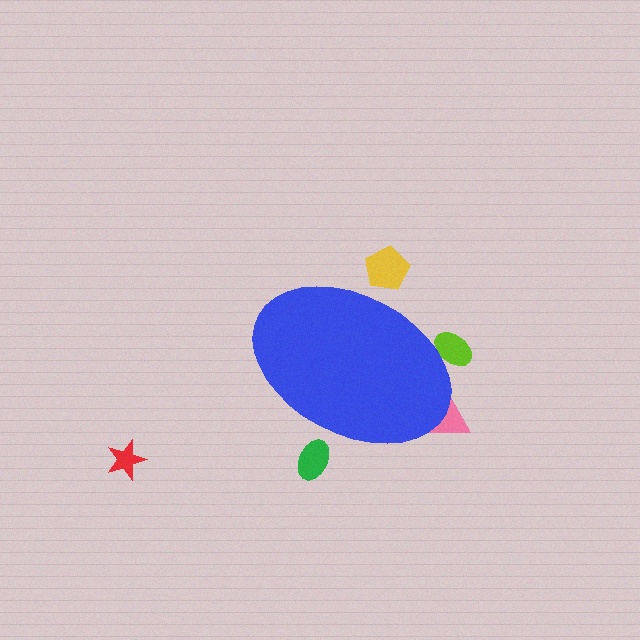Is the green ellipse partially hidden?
Yes, the green ellipse is partially hidden behind the blue ellipse.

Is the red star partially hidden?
No, the red star is fully visible.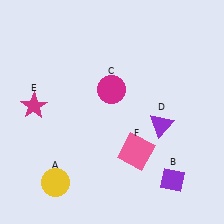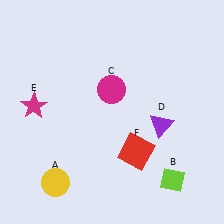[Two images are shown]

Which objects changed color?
B changed from purple to lime. F changed from pink to red.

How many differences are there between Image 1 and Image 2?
There are 2 differences between the two images.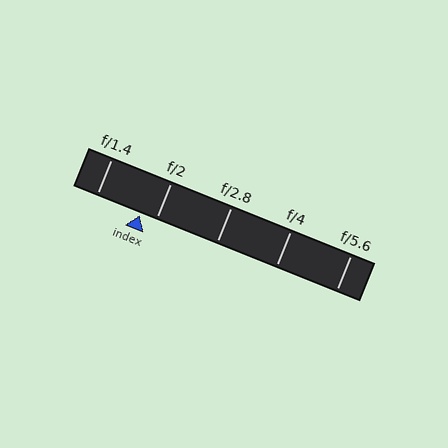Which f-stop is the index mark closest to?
The index mark is closest to f/2.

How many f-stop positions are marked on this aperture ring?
There are 5 f-stop positions marked.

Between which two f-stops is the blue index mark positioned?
The index mark is between f/1.4 and f/2.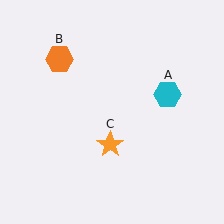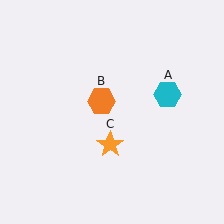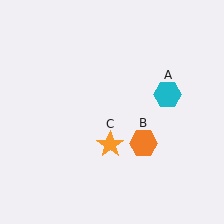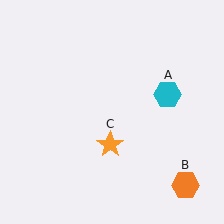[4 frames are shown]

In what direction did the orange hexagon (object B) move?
The orange hexagon (object B) moved down and to the right.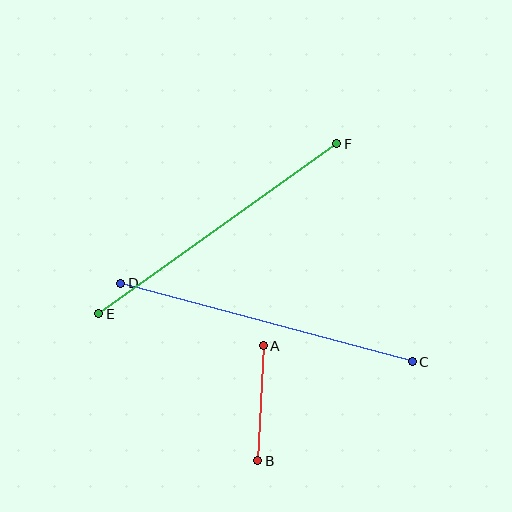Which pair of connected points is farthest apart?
Points C and D are farthest apart.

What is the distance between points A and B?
The distance is approximately 115 pixels.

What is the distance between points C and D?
The distance is approximately 302 pixels.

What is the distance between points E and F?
The distance is approximately 292 pixels.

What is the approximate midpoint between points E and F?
The midpoint is at approximately (218, 229) pixels.